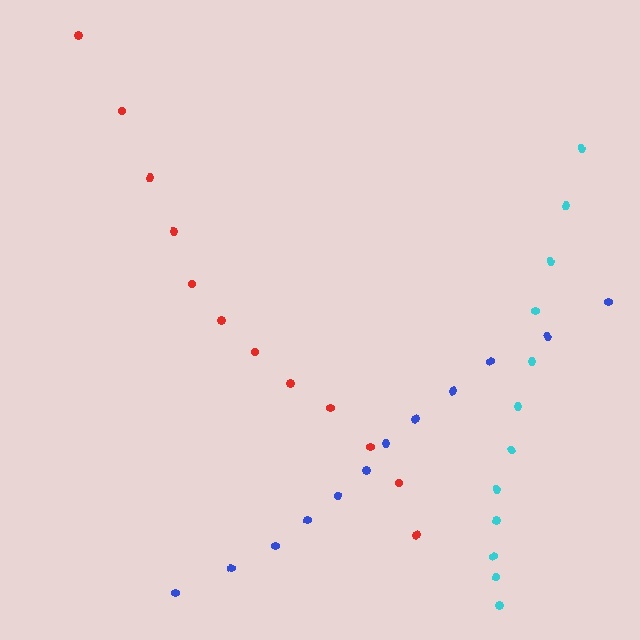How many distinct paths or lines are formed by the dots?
There are 3 distinct paths.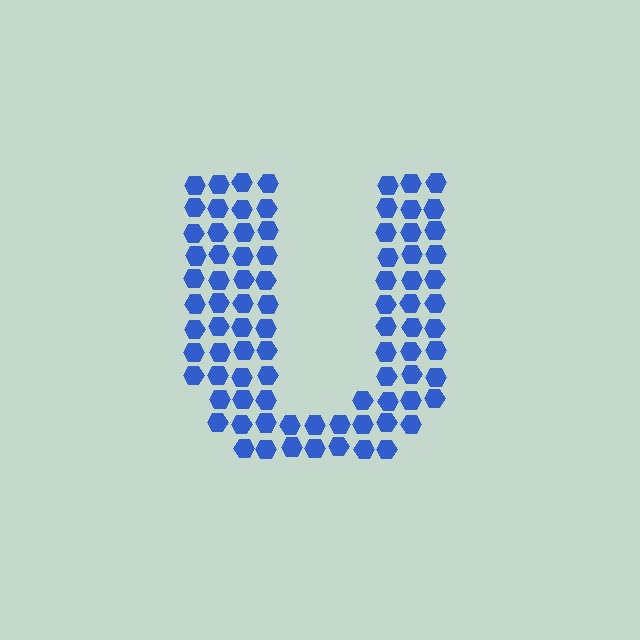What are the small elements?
The small elements are hexagons.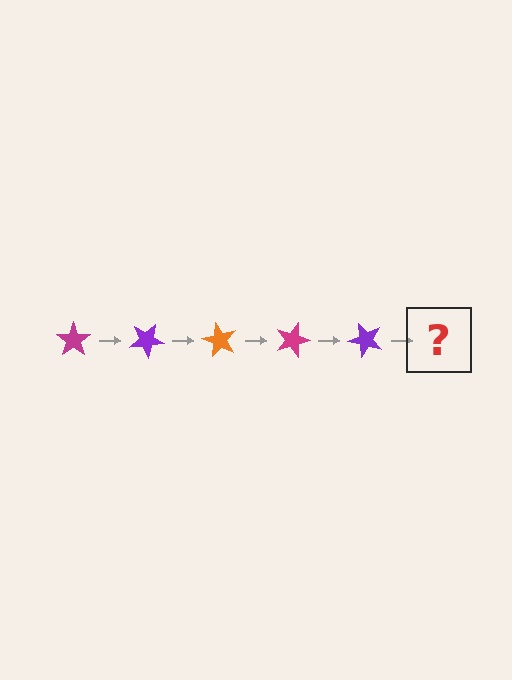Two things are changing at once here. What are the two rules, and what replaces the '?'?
The two rules are that it rotates 30 degrees each step and the color cycles through magenta, purple, and orange. The '?' should be an orange star, rotated 150 degrees from the start.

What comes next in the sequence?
The next element should be an orange star, rotated 150 degrees from the start.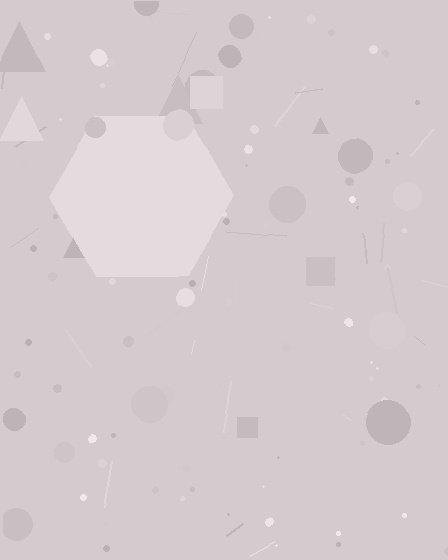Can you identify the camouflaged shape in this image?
The camouflaged shape is a hexagon.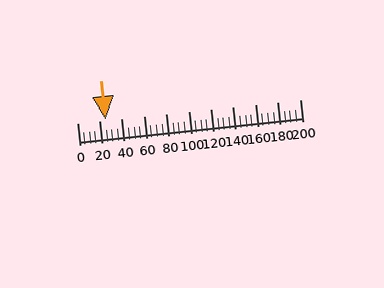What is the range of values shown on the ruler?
The ruler shows values from 0 to 200.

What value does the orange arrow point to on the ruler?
The orange arrow points to approximately 25.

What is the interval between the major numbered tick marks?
The major tick marks are spaced 20 units apart.